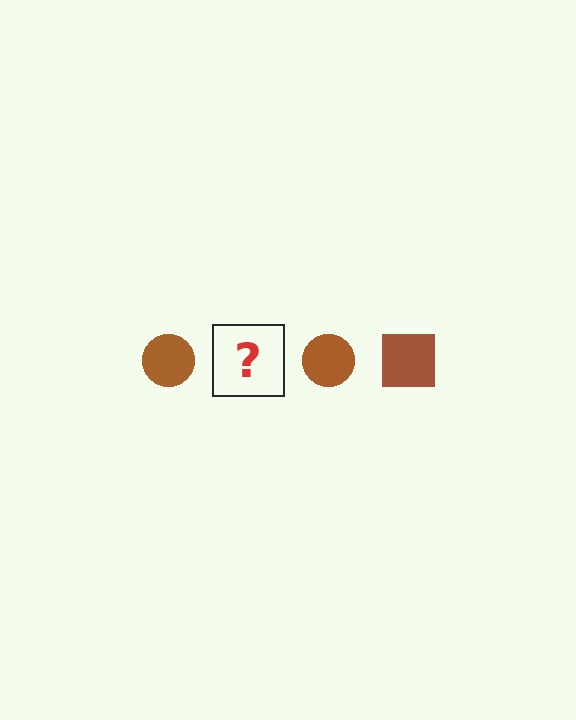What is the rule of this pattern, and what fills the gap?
The rule is that the pattern cycles through circle, square shapes in brown. The gap should be filled with a brown square.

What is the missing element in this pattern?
The missing element is a brown square.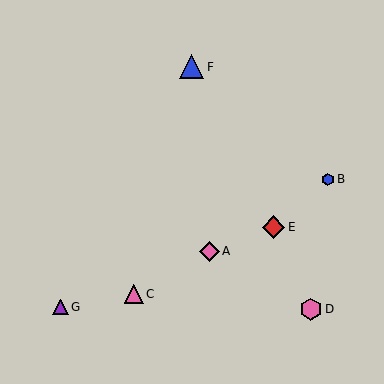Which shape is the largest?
The blue triangle (labeled F) is the largest.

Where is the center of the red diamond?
The center of the red diamond is at (273, 227).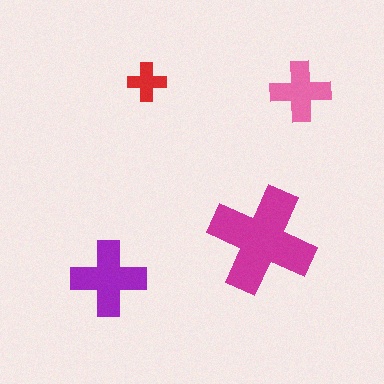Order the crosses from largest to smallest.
the magenta one, the purple one, the pink one, the red one.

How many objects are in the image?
There are 4 objects in the image.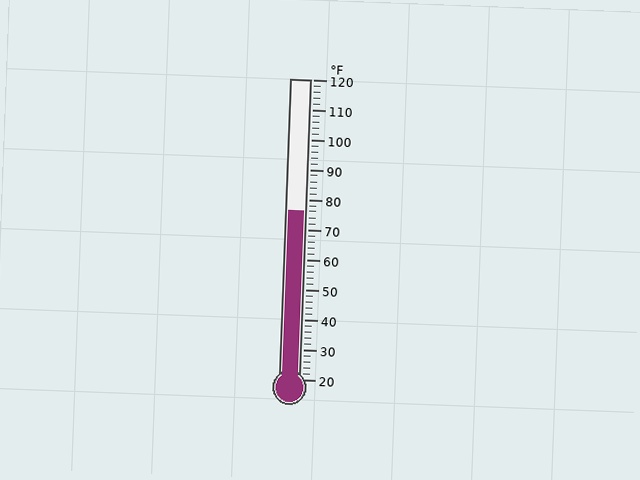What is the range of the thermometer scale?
The thermometer scale ranges from 20°F to 120°F.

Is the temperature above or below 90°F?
The temperature is below 90°F.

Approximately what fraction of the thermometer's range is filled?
The thermometer is filled to approximately 55% of its range.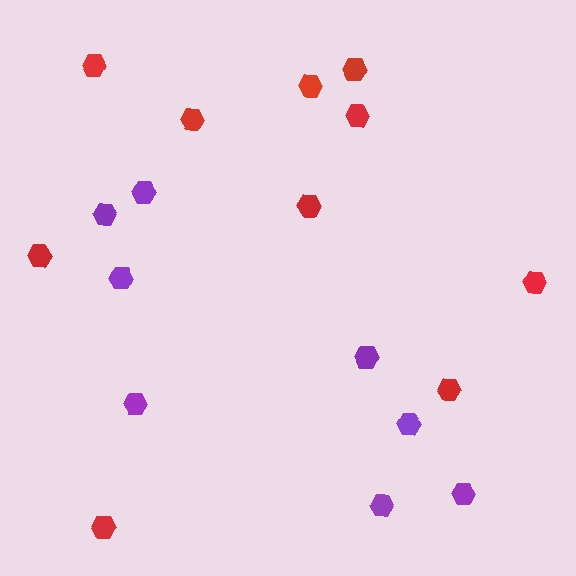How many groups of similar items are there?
There are 2 groups: one group of red hexagons (10) and one group of purple hexagons (8).